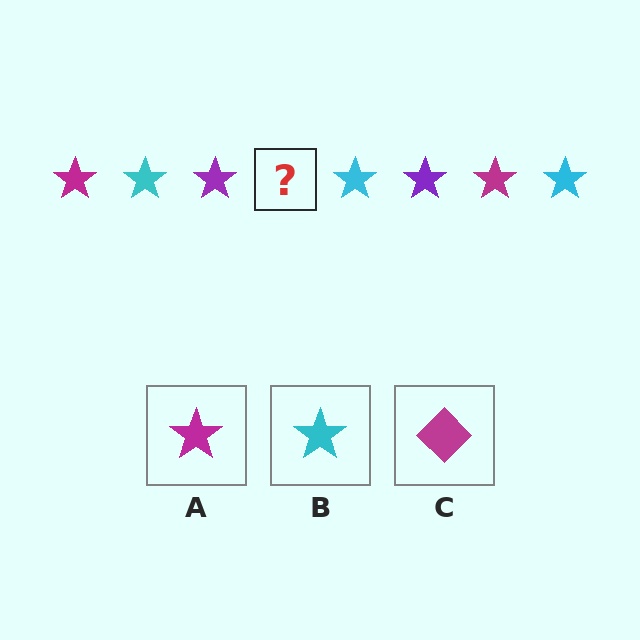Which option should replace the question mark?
Option A.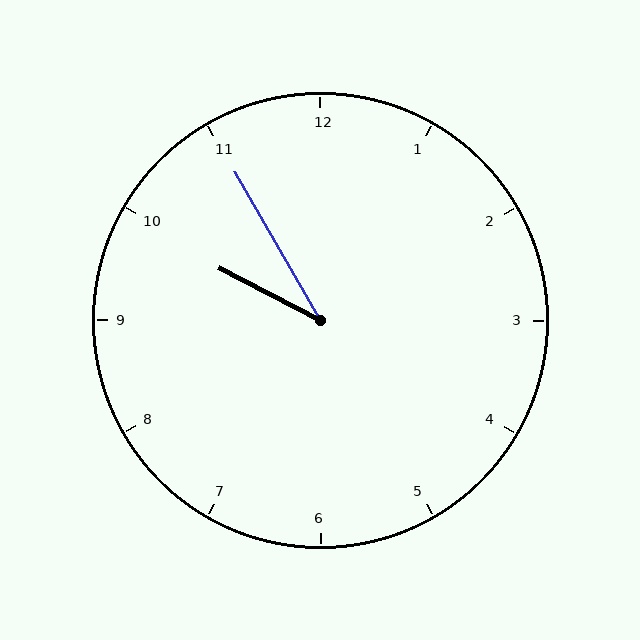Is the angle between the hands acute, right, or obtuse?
It is acute.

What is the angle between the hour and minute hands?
Approximately 32 degrees.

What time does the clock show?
9:55.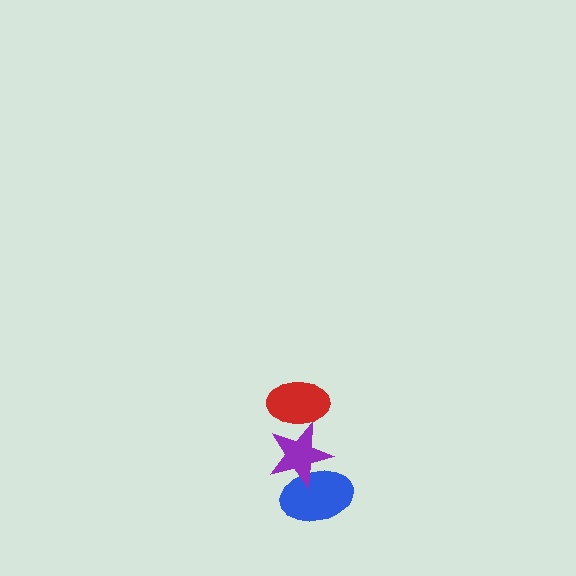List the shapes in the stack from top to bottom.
From top to bottom: the red ellipse, the purple star, the blue ellipse.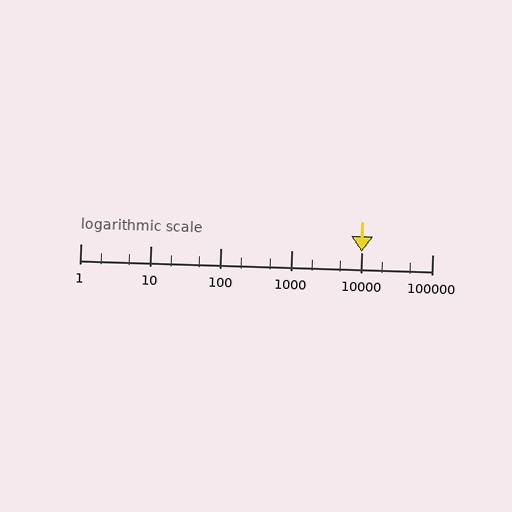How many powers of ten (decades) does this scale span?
The scale spans 5 decades, from 1 to 100000.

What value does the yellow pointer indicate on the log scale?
The pointer indicates approximately 10000.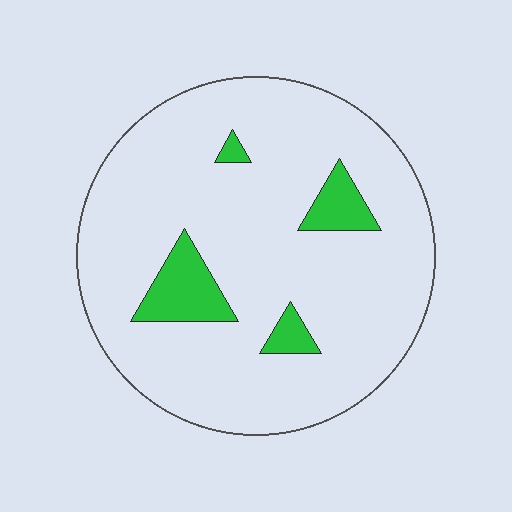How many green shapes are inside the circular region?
4.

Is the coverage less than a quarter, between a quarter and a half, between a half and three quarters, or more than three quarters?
Less than a quarter.